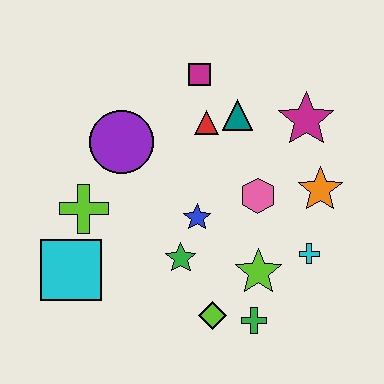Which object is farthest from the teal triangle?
The cyan square is farthest from the teal triangle.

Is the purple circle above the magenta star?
No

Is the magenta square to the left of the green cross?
Yes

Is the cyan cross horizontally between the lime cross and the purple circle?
No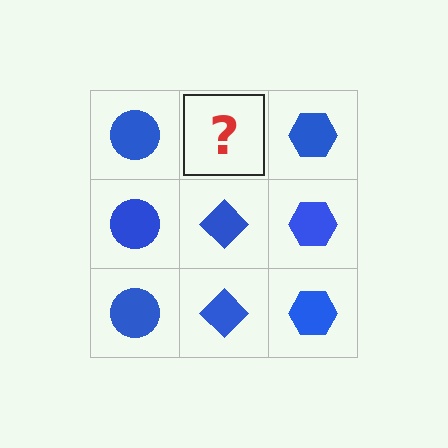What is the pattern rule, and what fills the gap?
The rule is that each column has a consistent shape. The gap should be filled with a blue diamond.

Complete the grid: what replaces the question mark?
The question mark should be replaced with a blue diamond.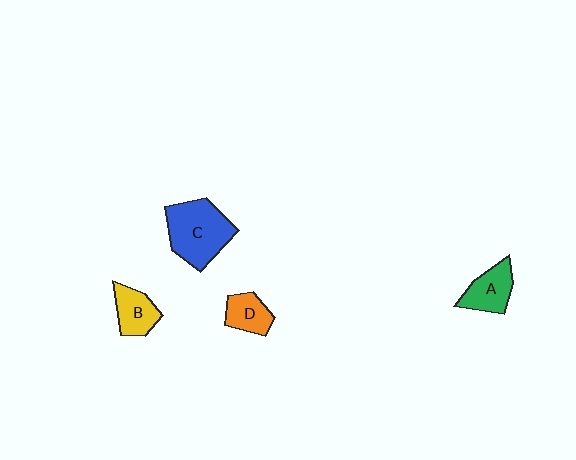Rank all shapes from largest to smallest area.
From largest to smallest: C (blue), A (green), B (yellow), D (orange).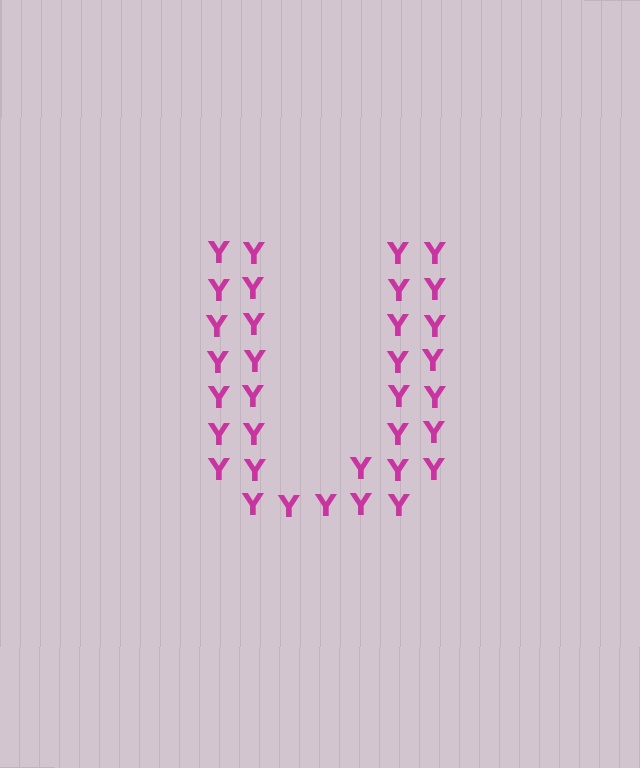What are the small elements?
The small elements are letter Y's.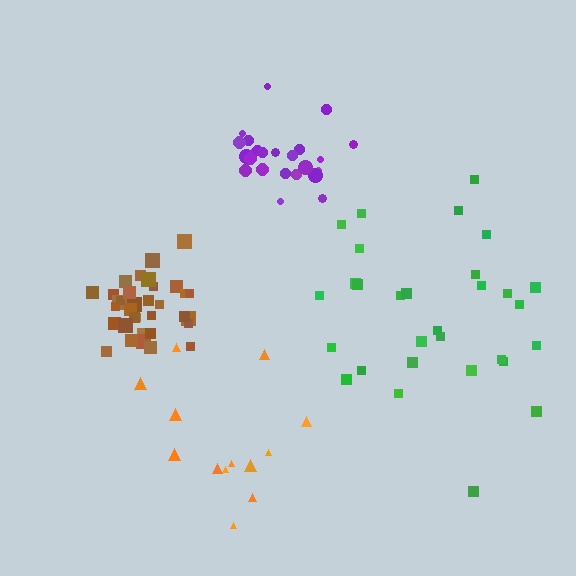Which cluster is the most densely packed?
Brown.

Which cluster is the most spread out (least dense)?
Orange.